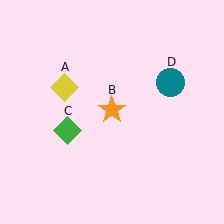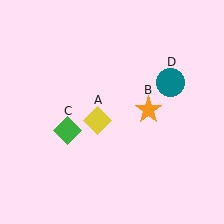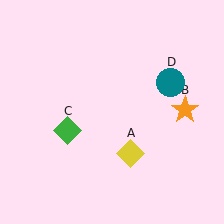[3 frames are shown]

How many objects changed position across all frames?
2 objects changed position: yellow diamond (object A), orange star (object B).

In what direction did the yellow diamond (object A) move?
The yellow diamond (object A) moved down and to the right.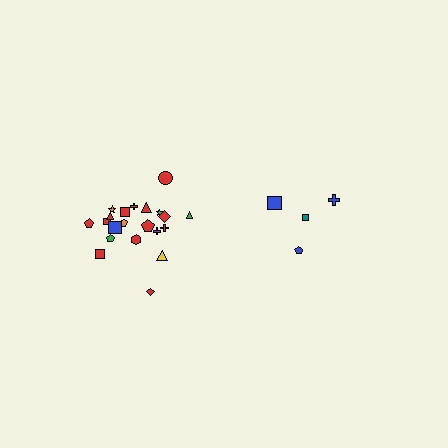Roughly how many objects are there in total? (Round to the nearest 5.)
Roughly 25 objects in total.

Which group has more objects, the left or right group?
The left group.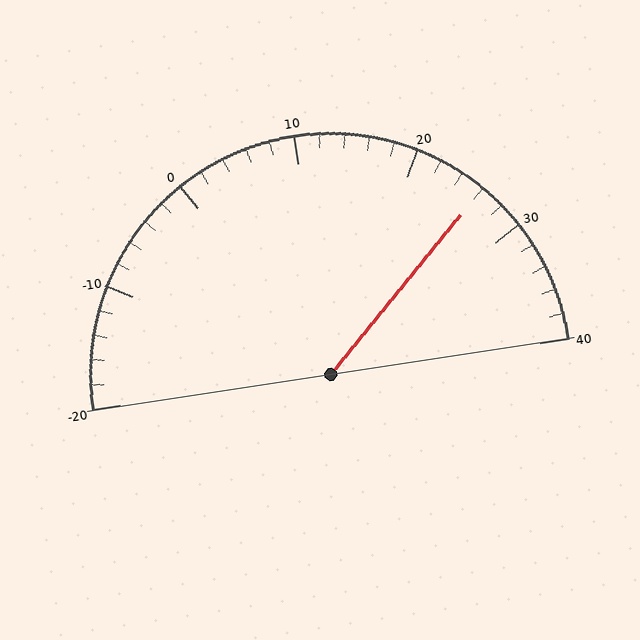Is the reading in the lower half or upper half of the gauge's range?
The reading is in the upper half of the range (-20 to 40).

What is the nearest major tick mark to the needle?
The nearest major tick mark is 30.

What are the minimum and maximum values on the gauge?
The gauge ranges from -20 to 40.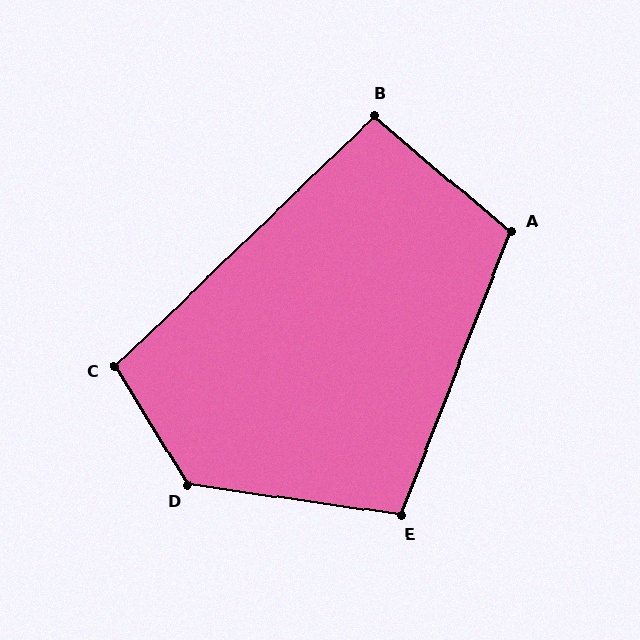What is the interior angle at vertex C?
Approximately 102 degrees (obtuse).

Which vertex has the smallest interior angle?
B, at approximately 96 degrees.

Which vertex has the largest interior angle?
D, at approximately 130 degrees.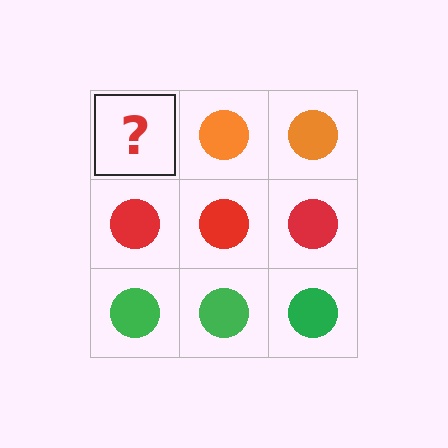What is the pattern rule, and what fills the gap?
The rule is that each row has a consistent color. The gap should be filled with an orange circle.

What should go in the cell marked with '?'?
The missing cell should contain an orange circle.